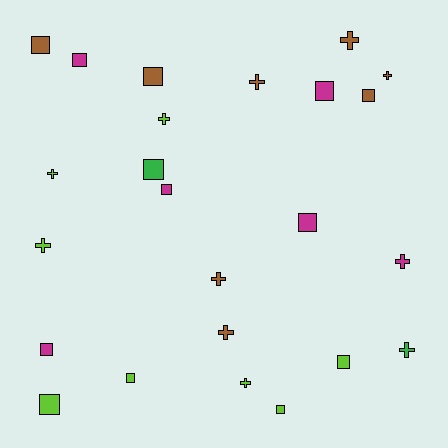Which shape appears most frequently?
Square, with 13 objects.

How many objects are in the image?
There are 24 objects.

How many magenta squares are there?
There are 5 magenta squares.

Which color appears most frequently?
Lime, with 8 objects.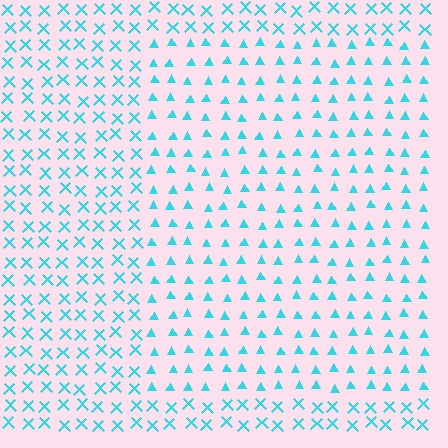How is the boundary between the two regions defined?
The boundary is defined by a change in element shape: triangles inside vs. X marks outside. All elements share the same color and spacing.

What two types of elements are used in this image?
The image uses triangles inside the rectangle region and X marks outside it.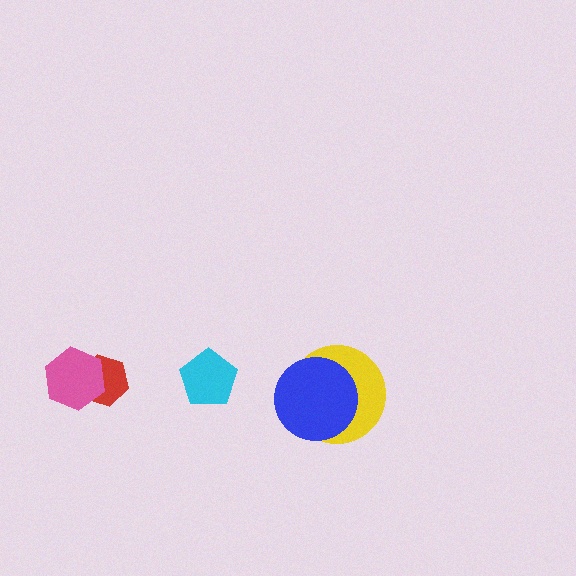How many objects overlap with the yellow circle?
1 object overlaps with the yellow circle.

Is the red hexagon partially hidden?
Yes, it is partially covered by another shape.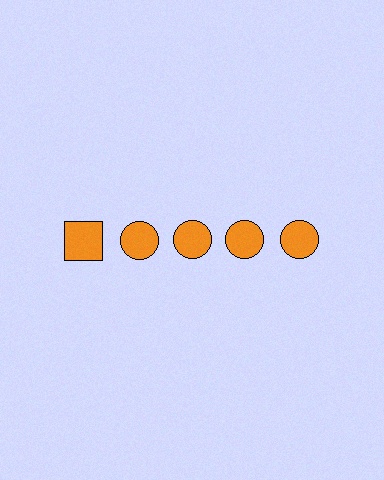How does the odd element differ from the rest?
It has a different shape: square instead of circle.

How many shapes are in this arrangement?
There are 5 shapes arranged in a grid pattern.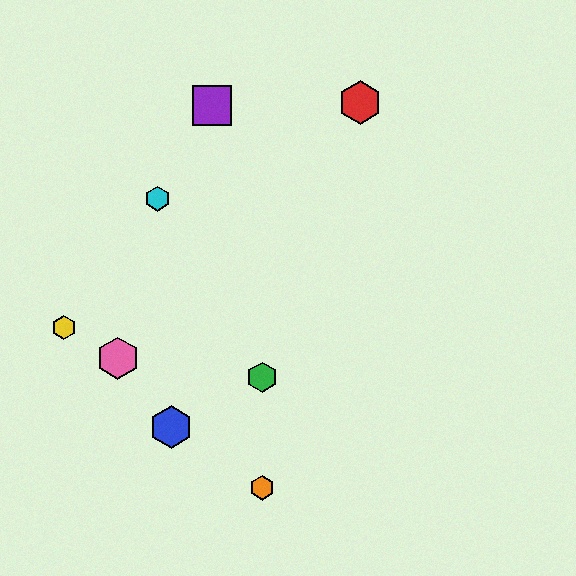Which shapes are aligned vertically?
The green hexagon, the orange hexagon are aligned vertically.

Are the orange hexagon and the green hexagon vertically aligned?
Yes, both are at x≈262.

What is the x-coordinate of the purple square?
The purple square is at x≈212.